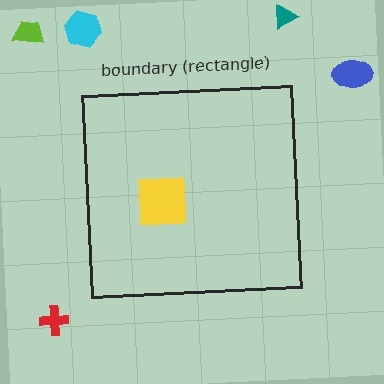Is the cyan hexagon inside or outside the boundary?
Outside.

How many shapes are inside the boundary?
1 inside, 5 outside.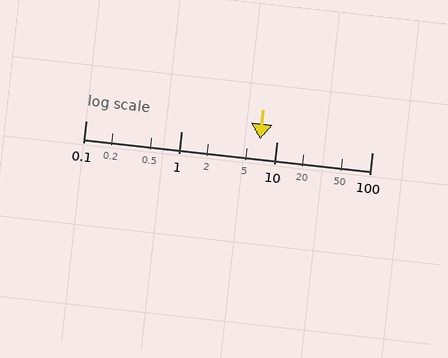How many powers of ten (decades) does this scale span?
The scale spans 3 decades, from 0.1 to 100.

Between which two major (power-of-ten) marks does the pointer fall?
The pointer is between 1 and 10.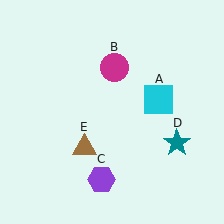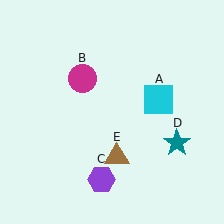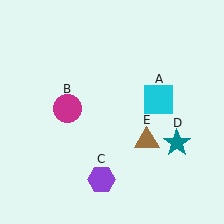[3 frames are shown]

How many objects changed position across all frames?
2 objects changed position: magenta circle (object B), brown triangle (object E).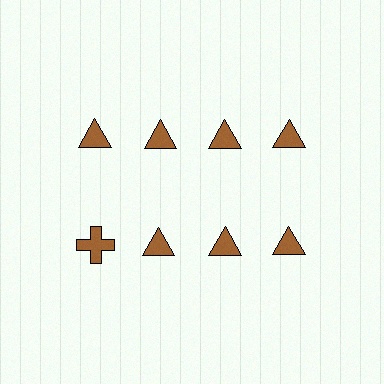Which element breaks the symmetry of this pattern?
The brown cross in the second row, leftmost column breaks the symmetry. All other shapes are brown triangles.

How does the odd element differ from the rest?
It has a different shape: cross instead of triangle.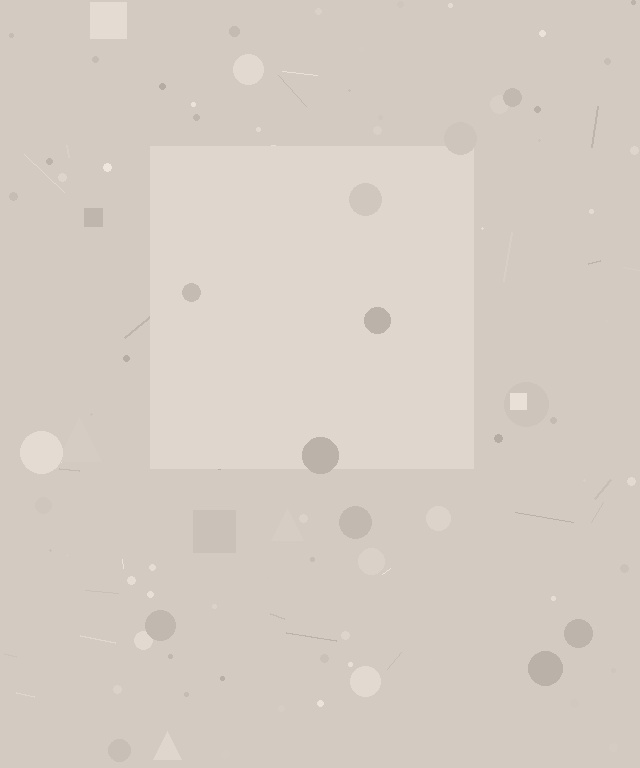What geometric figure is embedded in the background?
A square is embedded in the background.